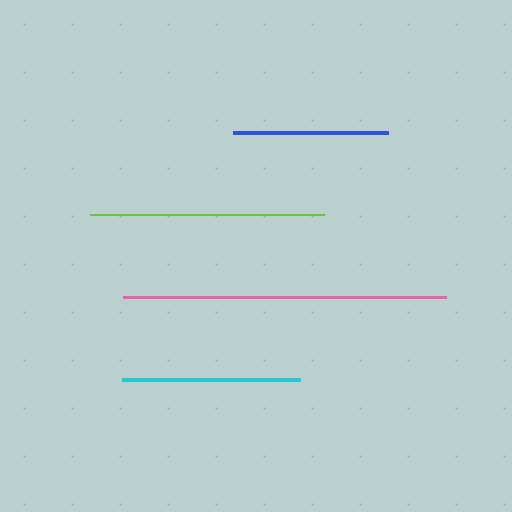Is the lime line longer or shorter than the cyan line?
The lime line is longer than the cyan line.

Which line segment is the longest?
The pink line is the longest at approximately 323 pixels.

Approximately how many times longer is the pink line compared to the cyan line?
The pink line is approximately 1.8 times the length of the cyan line.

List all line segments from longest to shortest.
From longest to shortest: pink, lime, cyan, blue.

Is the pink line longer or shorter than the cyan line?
The pink line is longer than the cyan line.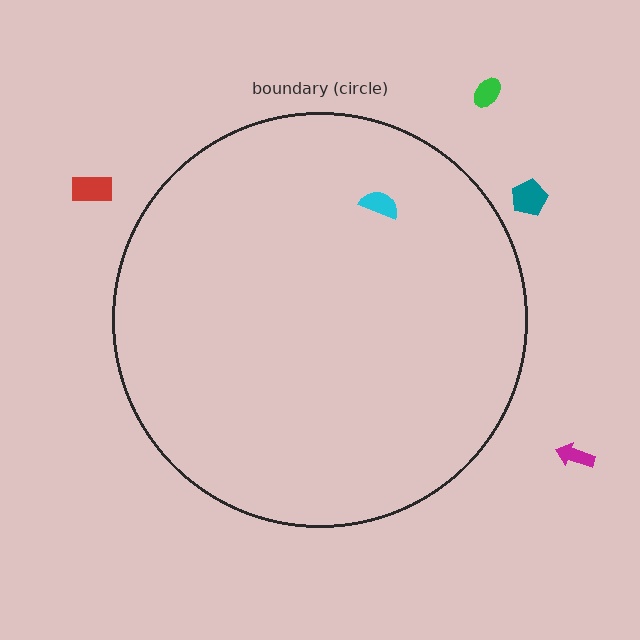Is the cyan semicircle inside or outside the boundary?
Inside.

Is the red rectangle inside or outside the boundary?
Outside.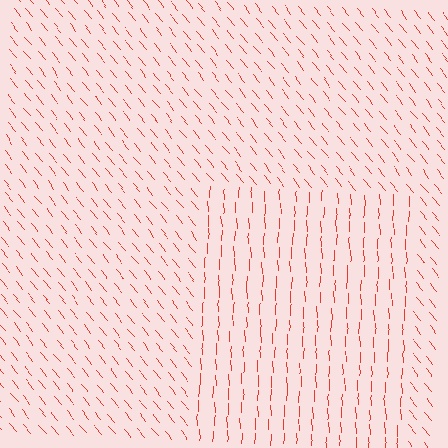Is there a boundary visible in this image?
Yes, there is a texture boundary formed by a change in line orientation.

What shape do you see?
I see a rectangle.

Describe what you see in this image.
The image is filled with small red line segments. A rectangle region in the image has lines oriented differently from the surrounding lines, creating a visible texture boundary.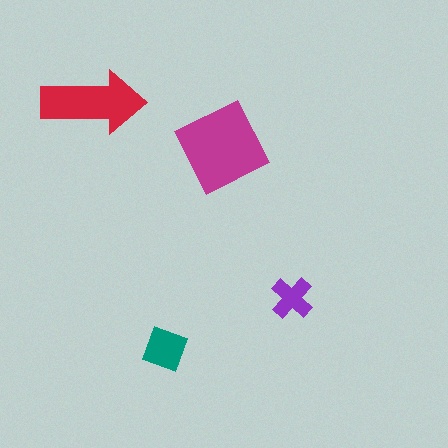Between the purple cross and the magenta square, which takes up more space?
The magenta square.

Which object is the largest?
The magenta square.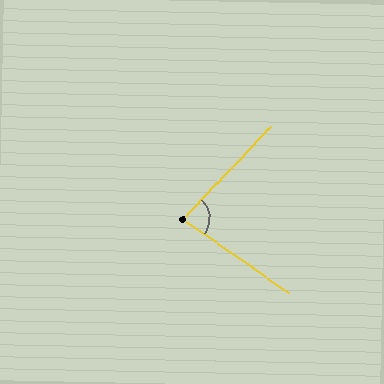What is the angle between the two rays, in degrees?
Approximately 81 degrees.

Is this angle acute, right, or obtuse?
It is acute.